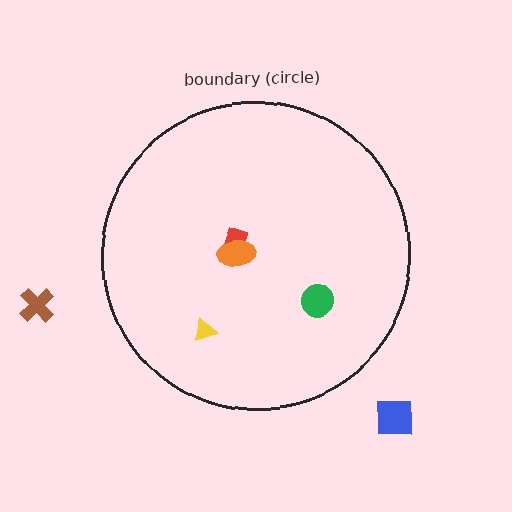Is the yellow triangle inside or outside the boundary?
Inside.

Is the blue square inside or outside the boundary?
Outside.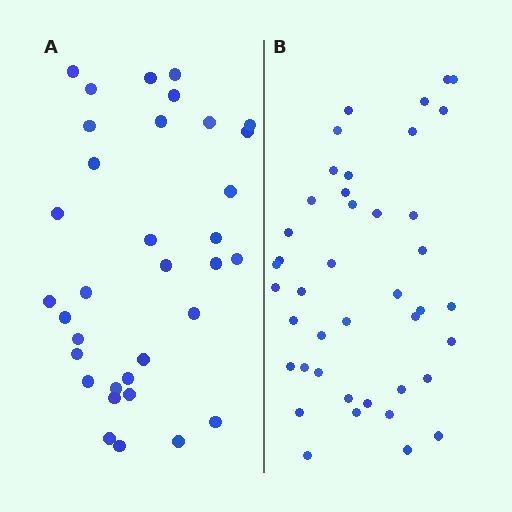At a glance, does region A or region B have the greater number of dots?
Region B (the right region) has more dots.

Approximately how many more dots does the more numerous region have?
Region B has roughly 8 or so more dots than region A.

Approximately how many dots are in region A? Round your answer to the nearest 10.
About 30 dots. (The exact count is 34, which rounds to 30.)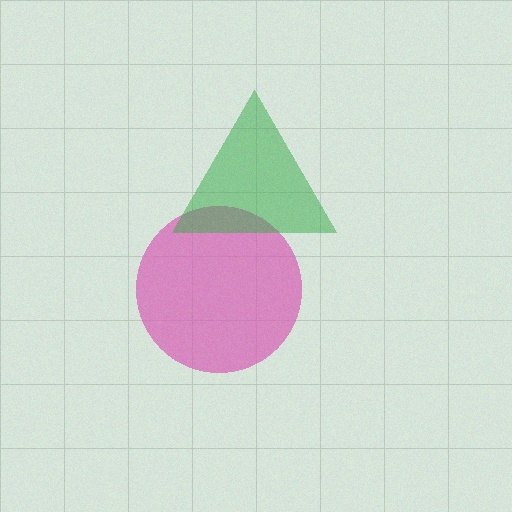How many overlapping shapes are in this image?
There are 2 overlapping shapes in the image.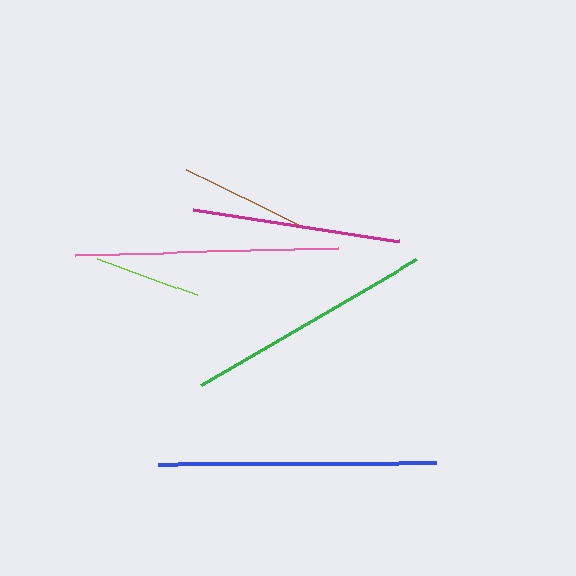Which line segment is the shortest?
The lime line is the shortest at approximately 107 pixels.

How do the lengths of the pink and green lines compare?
The pink and green lines are approximately the same length.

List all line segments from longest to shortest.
From longest to shortest: blue, pink, green, magenta, brown, lime.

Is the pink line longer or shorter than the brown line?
The pink line is longer than the brown line.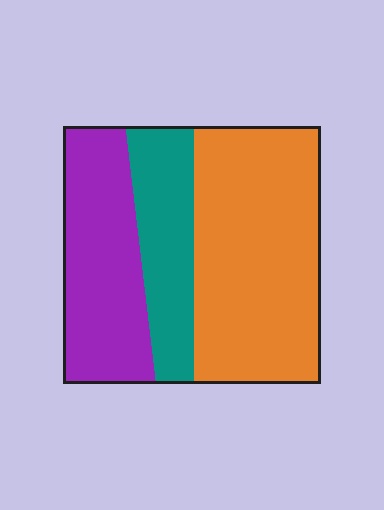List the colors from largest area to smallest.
From largest to smallest: orange, purple, teal.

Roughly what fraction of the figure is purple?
Purple covers about 30% of the figure.